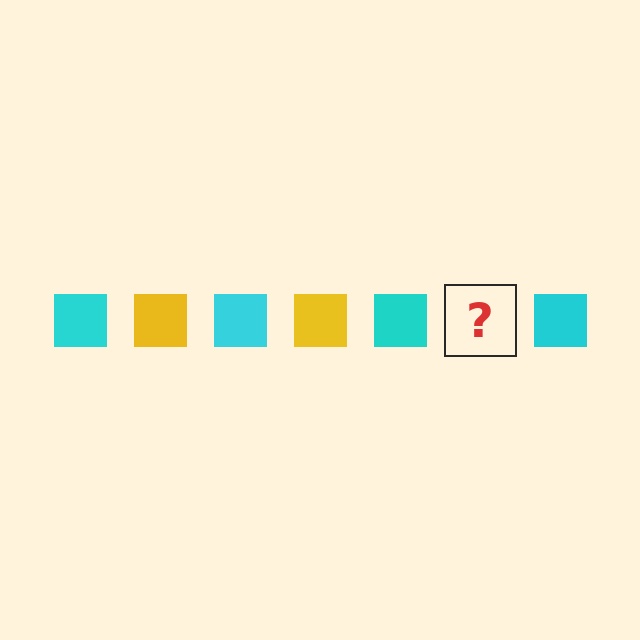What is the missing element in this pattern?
The missing element is a yellow square.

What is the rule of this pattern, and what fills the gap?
The rule is that the pattern cycles through cyan, yellow squares. The gap should be filled with a yellow square.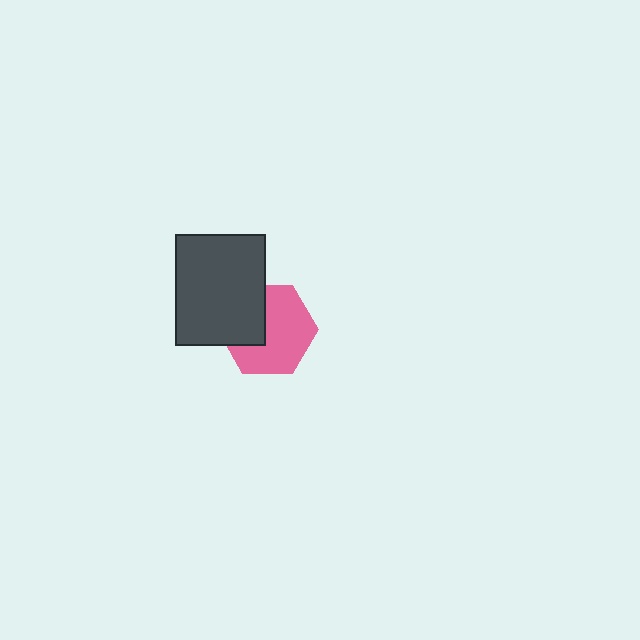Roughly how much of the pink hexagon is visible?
Most of it is visible (roughly 66%).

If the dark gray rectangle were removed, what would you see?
You would see the complete pink hexagon.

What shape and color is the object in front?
The object in front is a dark gray rectangle.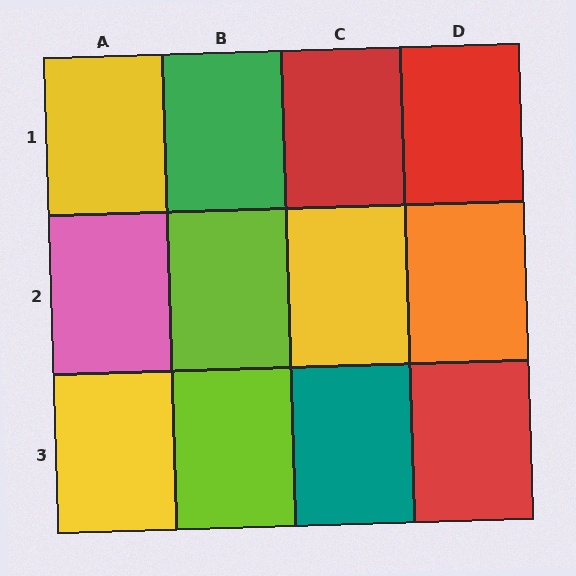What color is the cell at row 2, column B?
Lime.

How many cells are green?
1 cell is green.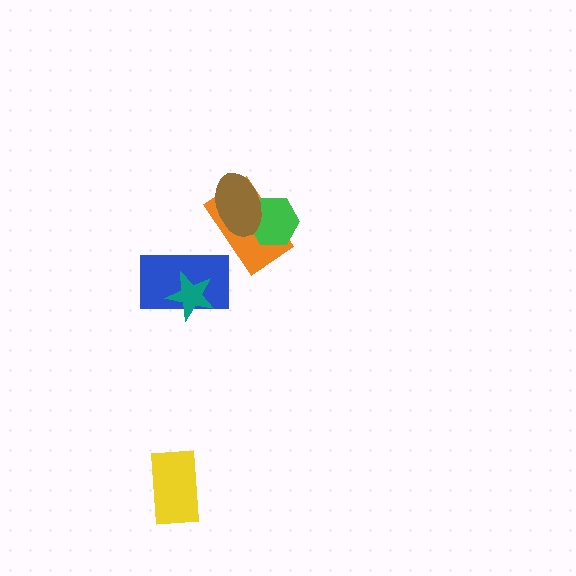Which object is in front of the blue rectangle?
The teal star is in front of the blue rectangle.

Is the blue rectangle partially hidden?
Yes, it is partially covered by another shape.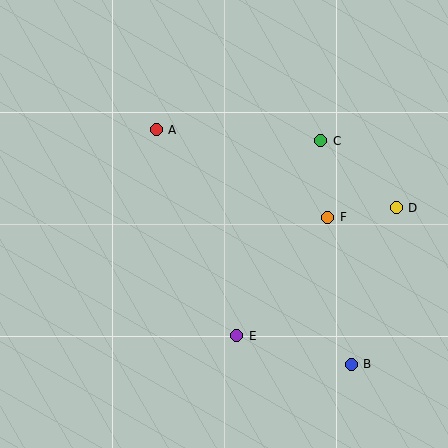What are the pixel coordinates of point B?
Point B is at (351, 364).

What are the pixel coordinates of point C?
Point C is at (321, 141).